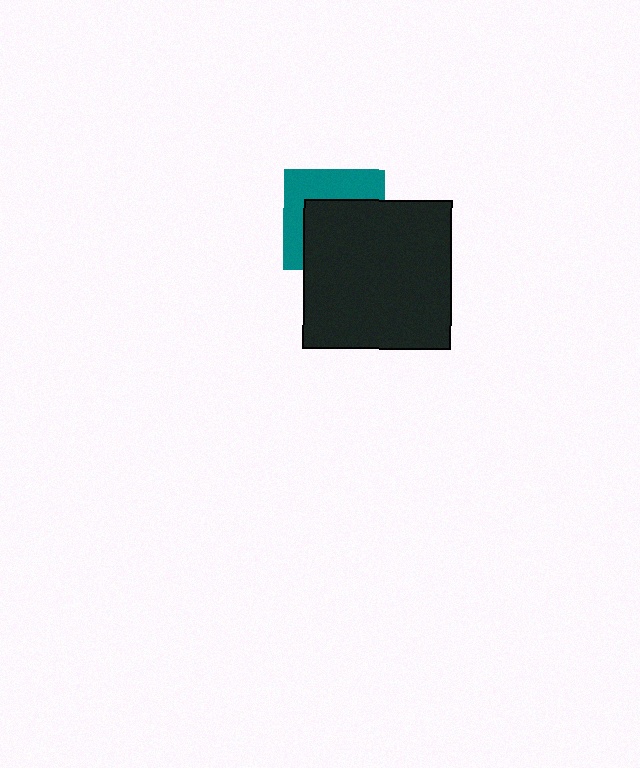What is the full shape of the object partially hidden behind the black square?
The partially hidden object is a teal square.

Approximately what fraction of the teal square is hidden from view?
Roughly 56% of the teal square is hidden behind the black square.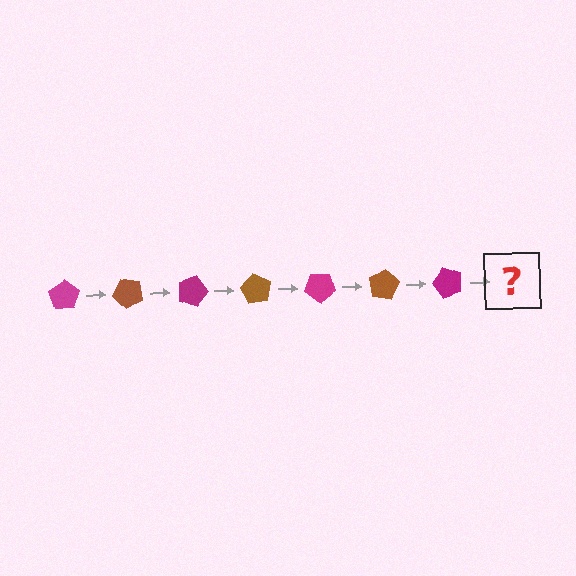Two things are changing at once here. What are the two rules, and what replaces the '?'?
The two rules are that it rotates 45 degrees each step and the color cycles through magenta and brown. The '?' should be a brown pentagon, rotated 315 degrees from the start.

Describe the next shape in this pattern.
It should be a brown pentagon, rotated 315 degrees from the start.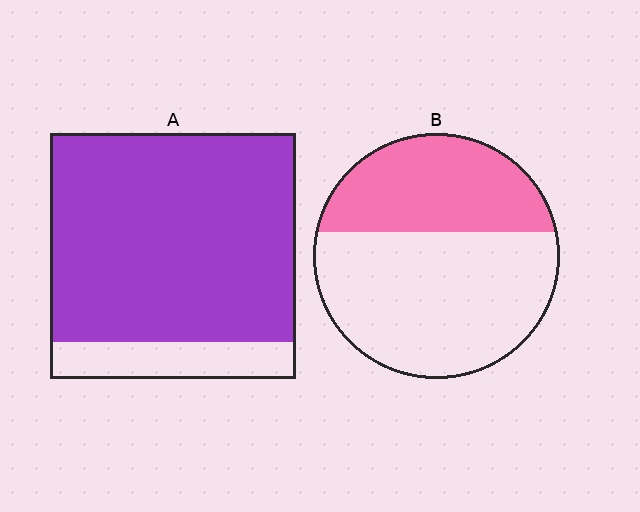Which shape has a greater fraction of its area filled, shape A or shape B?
Shape A.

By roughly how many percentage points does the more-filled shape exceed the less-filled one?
By roughly 45 percentage points (A over B).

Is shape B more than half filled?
No.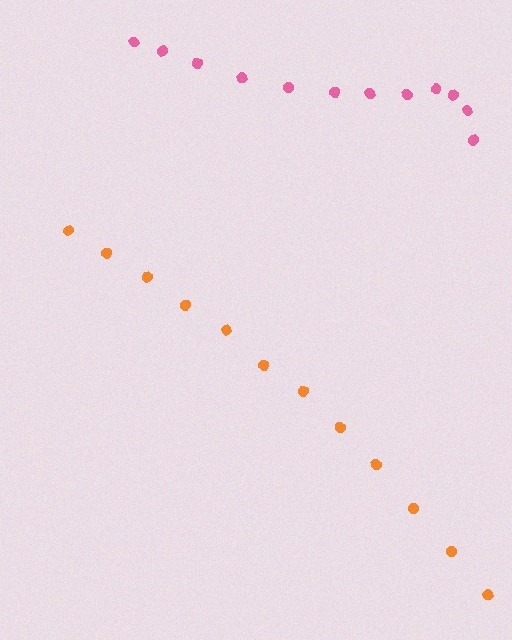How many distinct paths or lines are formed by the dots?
There are 2 distinct paths.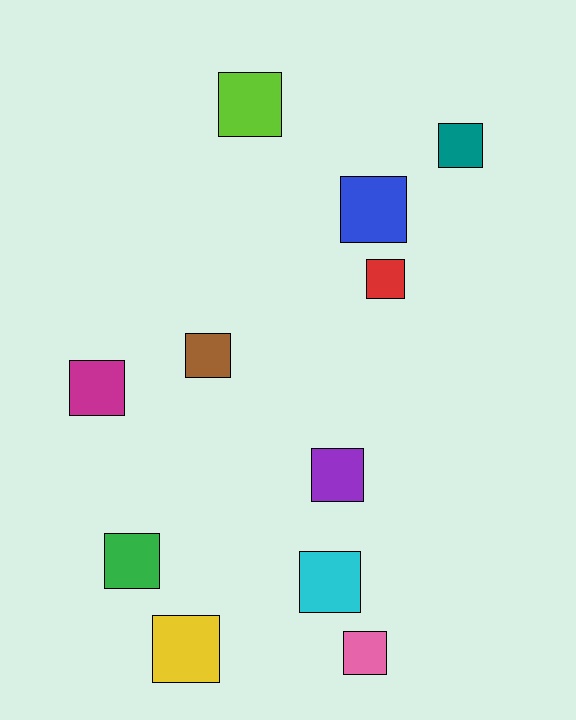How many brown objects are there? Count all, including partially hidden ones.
There is 1 brown object.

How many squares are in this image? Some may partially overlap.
There are 11 squares.